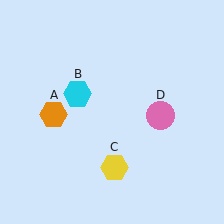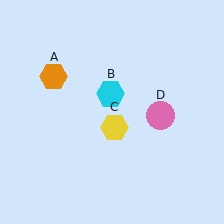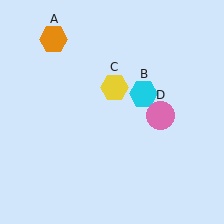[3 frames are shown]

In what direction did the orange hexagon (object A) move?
The orange hexagon (object A) moved up.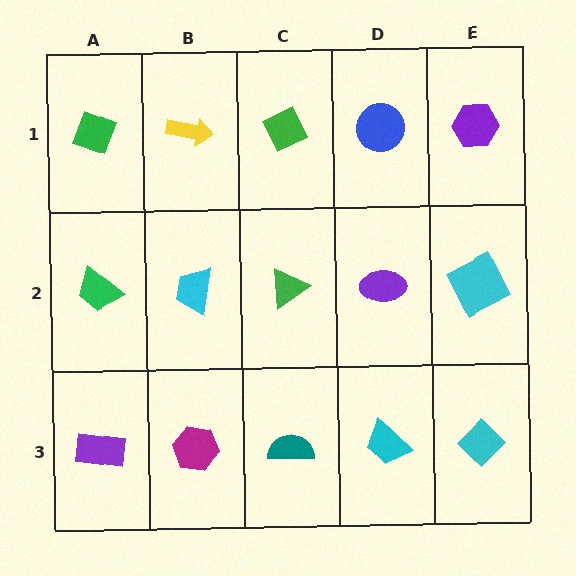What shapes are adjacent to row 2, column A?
A green diamond (row 1, column A), a purple rectangle (row 3, column A), a cyan trapezoid (row 2, column B).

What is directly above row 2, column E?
A purple hexagon.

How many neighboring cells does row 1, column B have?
3.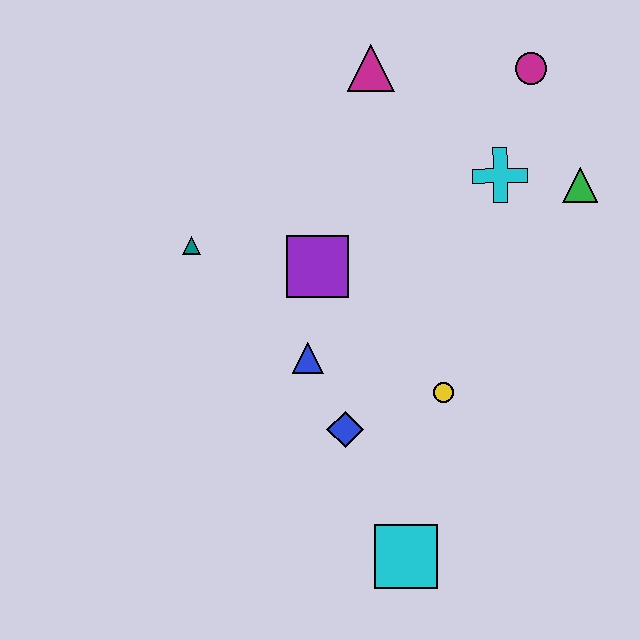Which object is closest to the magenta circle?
The cyan cross is closest to the magenta circle.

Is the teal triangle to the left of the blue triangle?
Yes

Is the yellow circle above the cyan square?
Yes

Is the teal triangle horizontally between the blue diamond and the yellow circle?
No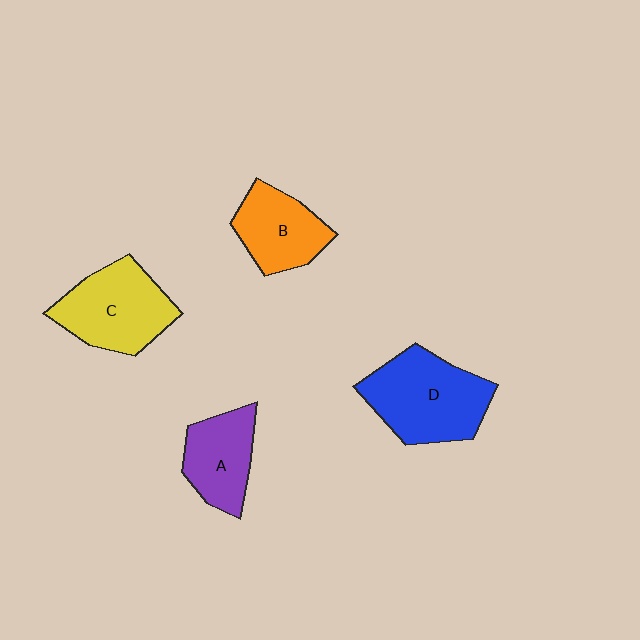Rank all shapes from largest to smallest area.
From largest to smallest: D (blue), C (yellow), B (orange), A (purple).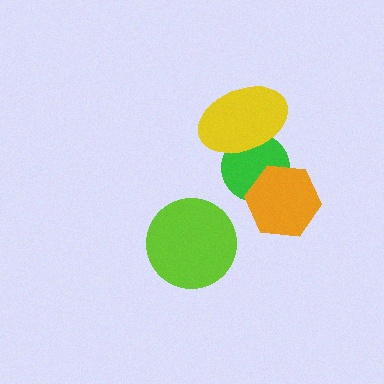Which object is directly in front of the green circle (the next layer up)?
The orange hexagon is directly in front of the green circle.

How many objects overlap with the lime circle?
0 objects overlap with the lime circle.